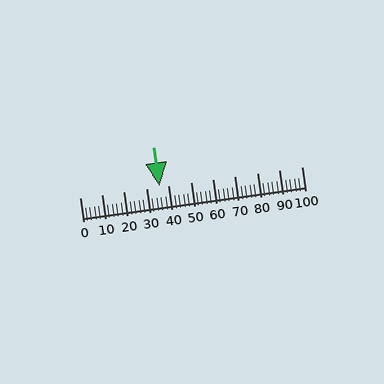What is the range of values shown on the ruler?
The ruler shows values from 0 to 100.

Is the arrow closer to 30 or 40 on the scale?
The arrow is closer to 40.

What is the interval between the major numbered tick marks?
The major tick marks are spaced 10 units apart.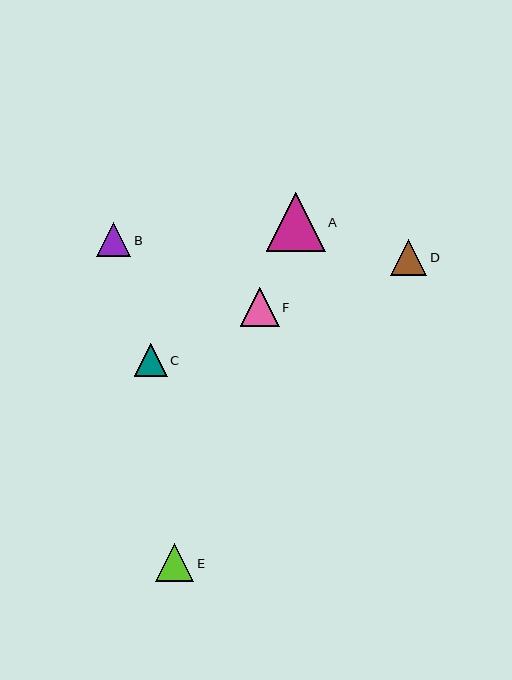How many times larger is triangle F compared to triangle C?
Triangle F is approximately 1.2 times the size of triangle C.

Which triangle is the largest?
Triangle A is the largest with a size of approximately 59 pixels.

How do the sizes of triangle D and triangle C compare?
Triangle D and triangle C are approximately the same size.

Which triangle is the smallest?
Triangle C is the smallest with a size of approximately 33 pixels.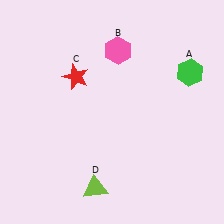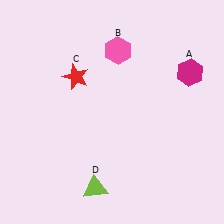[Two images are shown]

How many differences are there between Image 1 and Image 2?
There is 1 difference between the two images.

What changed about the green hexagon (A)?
In Image 1, A is green. In Image 2, it changed to magenta.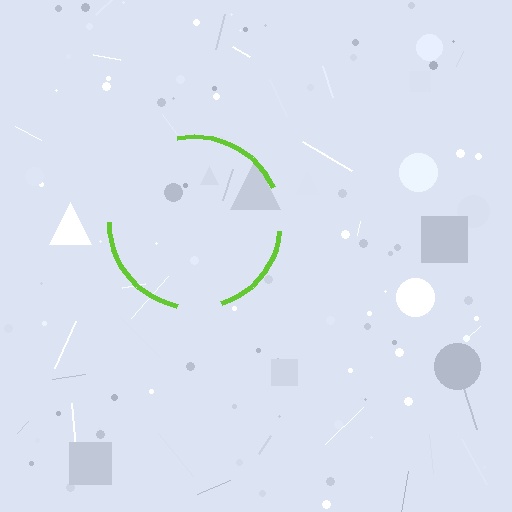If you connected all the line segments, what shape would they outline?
They would outline a circle.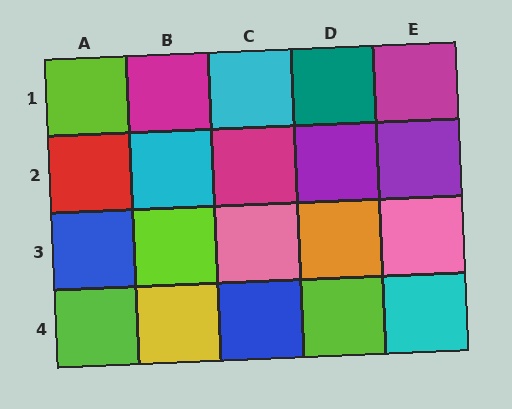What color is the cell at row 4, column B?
Yellow.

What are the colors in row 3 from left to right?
Blue, lime, pink, orange, pink.